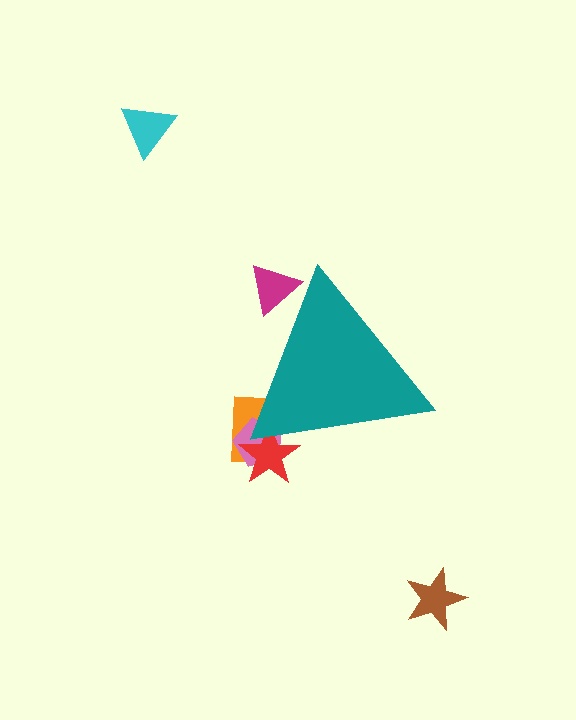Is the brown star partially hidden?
No, the brown star is fully visible.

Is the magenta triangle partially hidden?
Yes, the magenta triangle is partially hidden behind the teal triangle.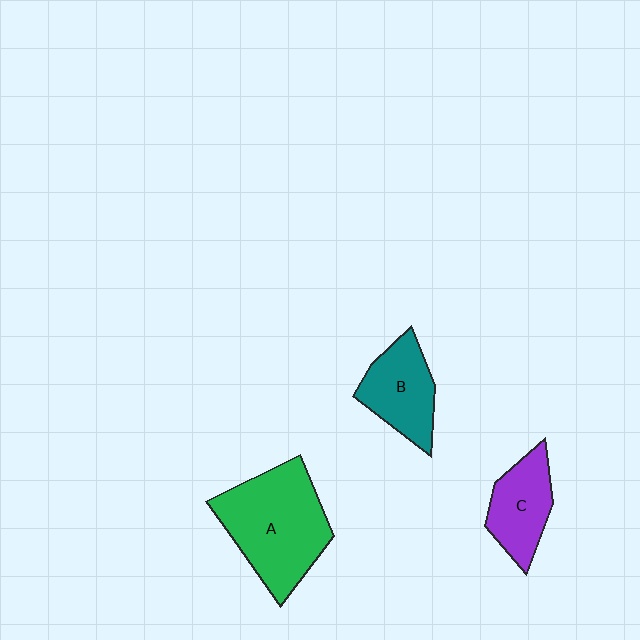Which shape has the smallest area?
Shape C (purple).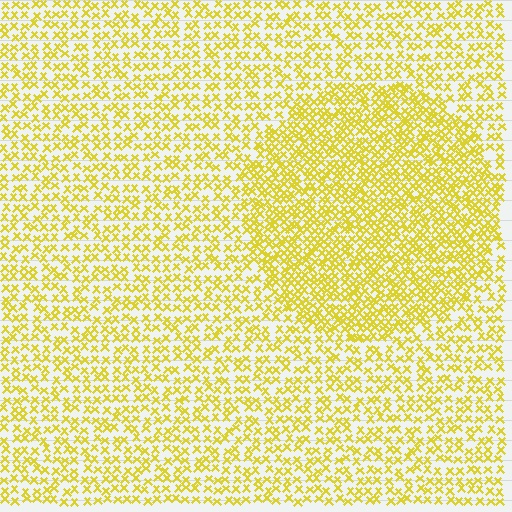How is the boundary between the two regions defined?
The boundary is defined by a change in element density (approximately 1.8x ratio). All elements are the same color, size, and shape.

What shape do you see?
I see a circle.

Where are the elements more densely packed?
The elements are more densely packed inside the circle boundary.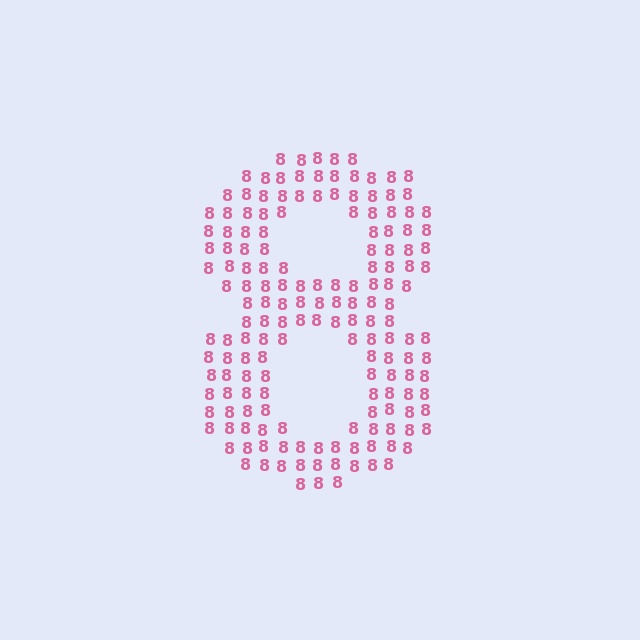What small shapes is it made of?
It is made of small digit 8's.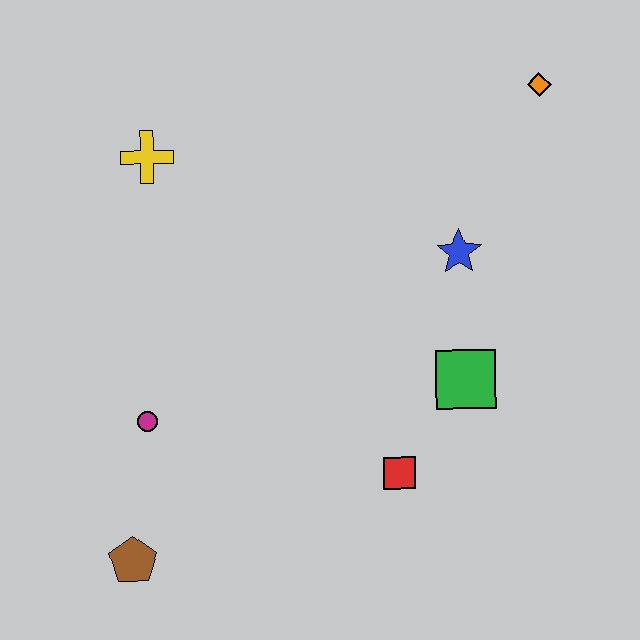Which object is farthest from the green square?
The yellow cross is farthest from the green square.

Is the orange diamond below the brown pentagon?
No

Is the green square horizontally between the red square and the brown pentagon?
No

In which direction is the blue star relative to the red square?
The blue star is above the red square.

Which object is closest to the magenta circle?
The brown pentagon is closest to the magenta circle.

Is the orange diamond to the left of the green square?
No